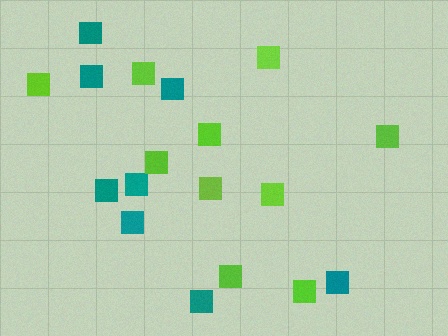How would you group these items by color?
There are 2 groups: one group of teal squares (8) and one group of lime squares (10).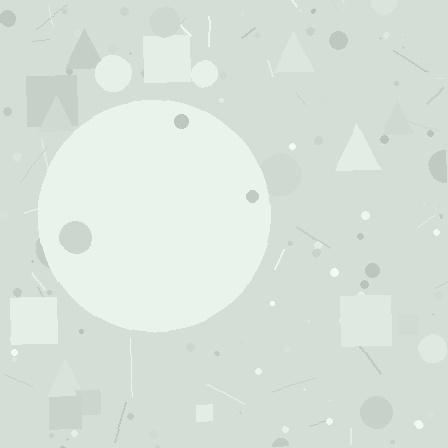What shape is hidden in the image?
A circle is hidden in the image.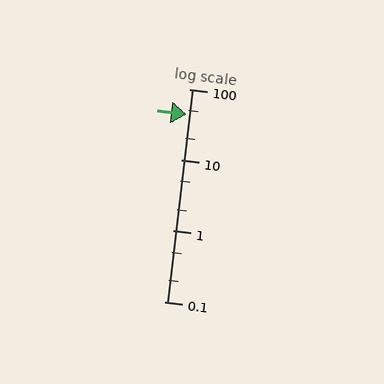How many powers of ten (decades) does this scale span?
The scale spans 3 decades, from 0.1 to 100.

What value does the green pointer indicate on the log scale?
The pointer indicates approximately 44.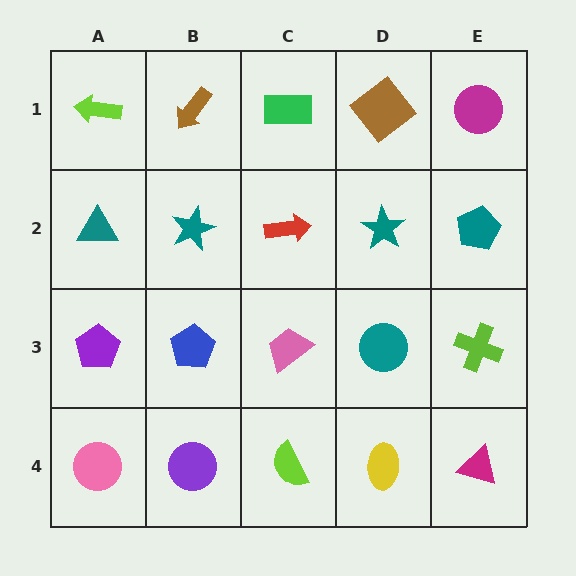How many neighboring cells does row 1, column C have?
3.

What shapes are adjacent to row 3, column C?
A red arrow (row 2, column C), a lime semicircle (row 4, column C), a blue pentagon (row 3, column B), a teal circle (row 3, column D).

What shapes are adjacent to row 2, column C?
A green rectangle (row 1, column C), a pink trapezoid (row 3, column C), a teal star (row 2, column B), a teal star (row 2, column D).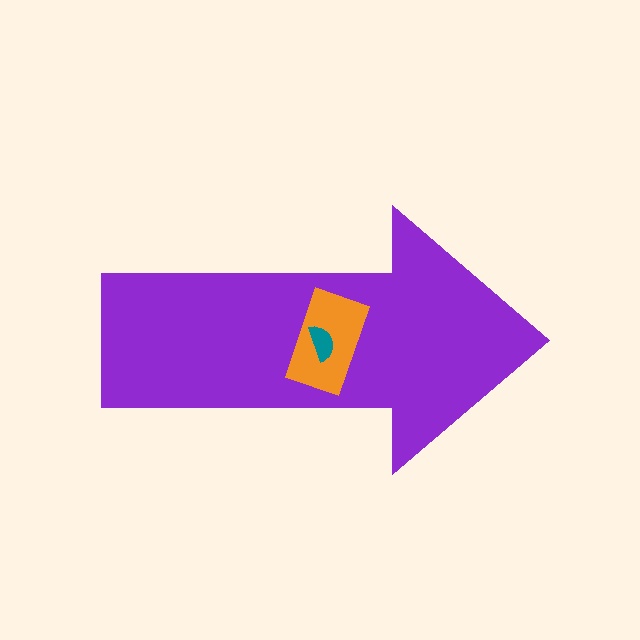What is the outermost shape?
The purple arrow.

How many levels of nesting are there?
3.